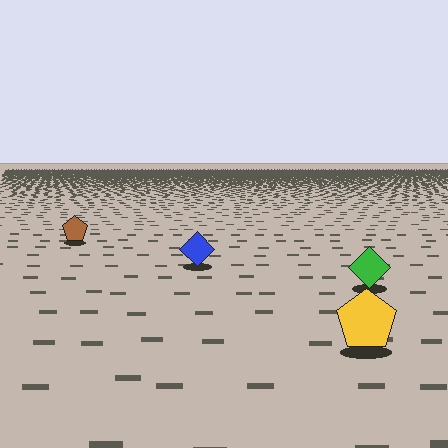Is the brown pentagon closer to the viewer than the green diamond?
No. The green diamond is closer — you can tell from the texture gradient: the ground texture is coarser near it.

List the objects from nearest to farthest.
From nearest to farthest: the yellow pentagon, the green diamond, the blue diamond, the brown pentagon.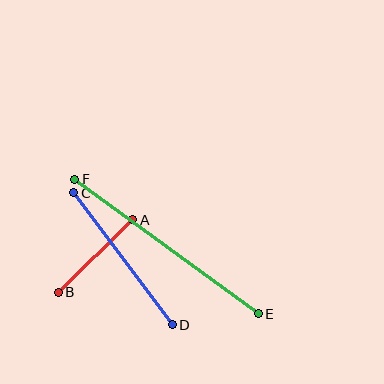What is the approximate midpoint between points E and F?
The midpoint is at approximately (166, 247) pixels.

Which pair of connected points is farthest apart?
Points E and F are farthest apart.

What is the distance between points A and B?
The distance is approximately 104 pixels.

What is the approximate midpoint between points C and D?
The midpoint is at approximately (123, 259) pixels.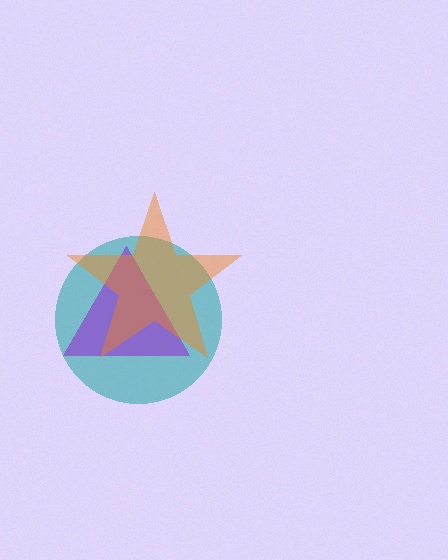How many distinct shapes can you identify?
There are 3 distinct shapes: a teal circle, a purple triangle, an orange star.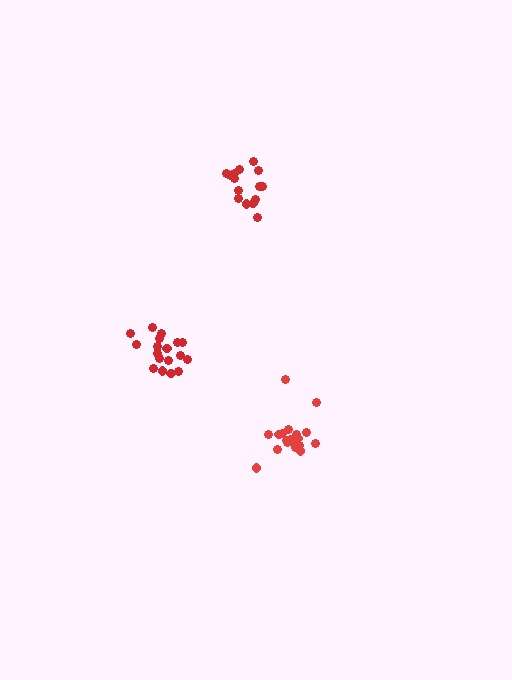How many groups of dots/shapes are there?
There are 3 groups.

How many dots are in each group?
Group 1: 19 dots, Group 2: 18 dots, Group 3: 15 dots (52 total).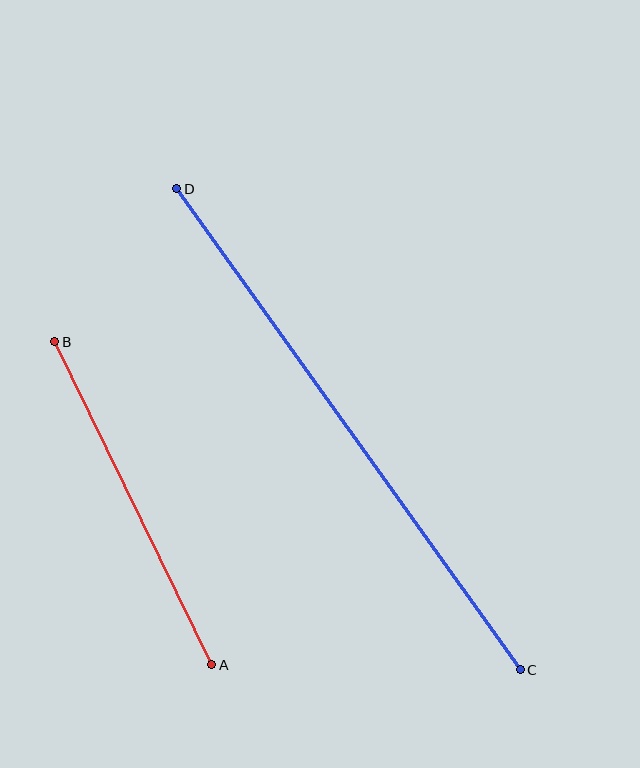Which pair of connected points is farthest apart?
Points C and D are farthest apart.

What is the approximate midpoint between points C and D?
The midpoint is at approximately (348, 429) pixels.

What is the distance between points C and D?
The distance is approximately 591 pixels.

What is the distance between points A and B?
The distance is approximately 359 pixels.